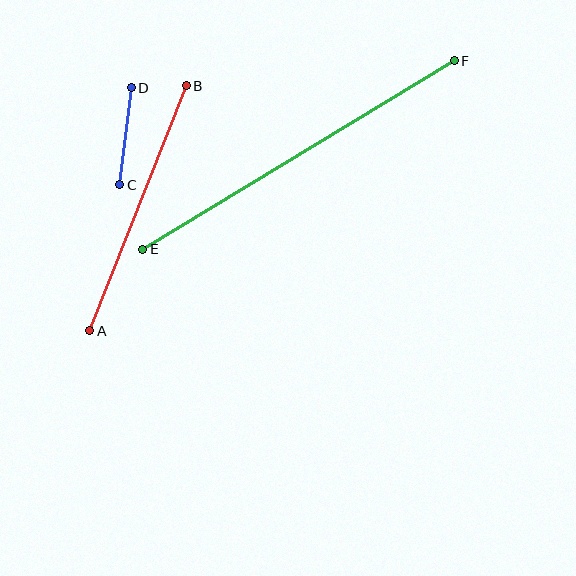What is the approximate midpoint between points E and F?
The midpoint is at approximately (299, 155) pixels.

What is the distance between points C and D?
The distance is approximately 98 pixels.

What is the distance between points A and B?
The distance is approximately 264 pixels.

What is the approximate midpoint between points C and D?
The midpoint is at approximately (126, 136) pixels.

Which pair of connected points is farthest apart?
Points E and F are farthest apart.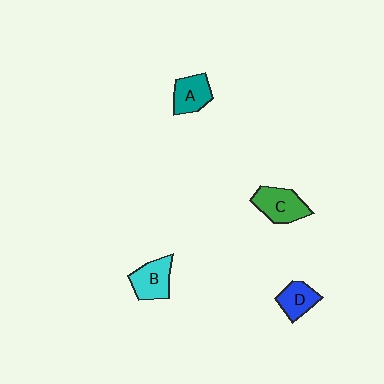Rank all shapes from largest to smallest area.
From largest to smallest: C (green), B (cyan), A (teal), D (blue).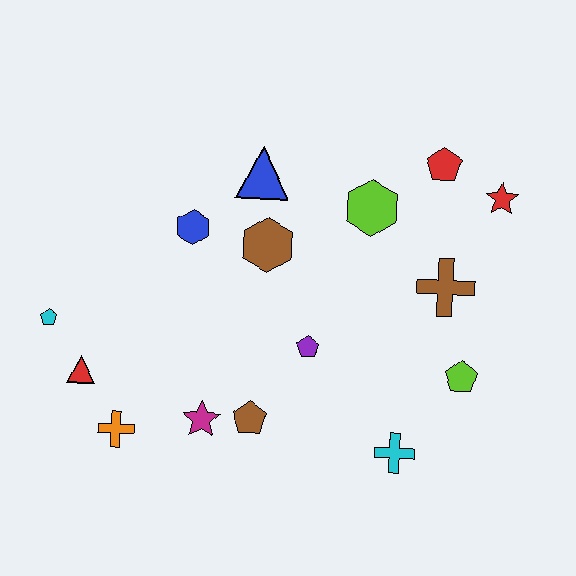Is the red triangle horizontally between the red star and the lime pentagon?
No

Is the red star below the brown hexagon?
No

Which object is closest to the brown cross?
The lime pentagon is closest to the brown cross.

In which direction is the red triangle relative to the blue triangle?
The red triangle is below the blue triangle.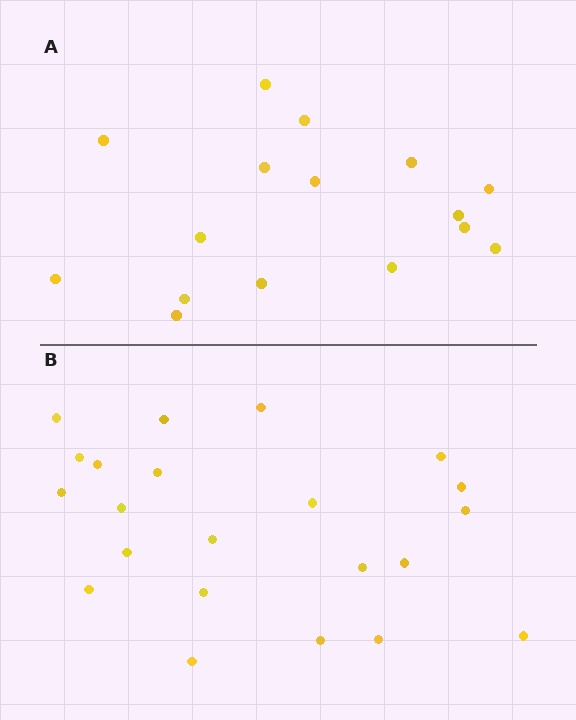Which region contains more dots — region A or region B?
Region B (the bottom region) has more dots.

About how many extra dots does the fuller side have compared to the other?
Region B has about 6 more dots than region A.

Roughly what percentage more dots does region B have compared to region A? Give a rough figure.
About 40% more.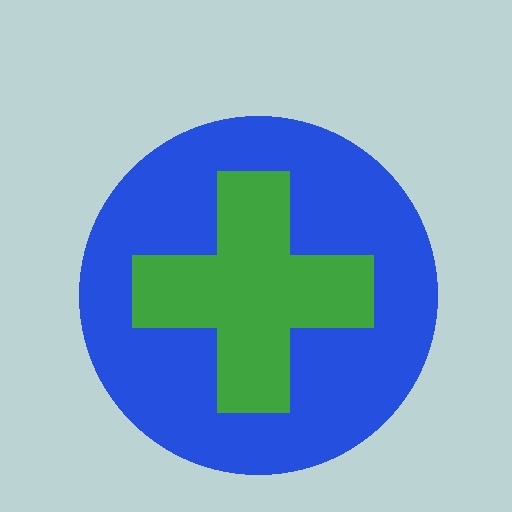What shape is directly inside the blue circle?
The green cross.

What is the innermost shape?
The green cross.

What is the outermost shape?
The blue circle.